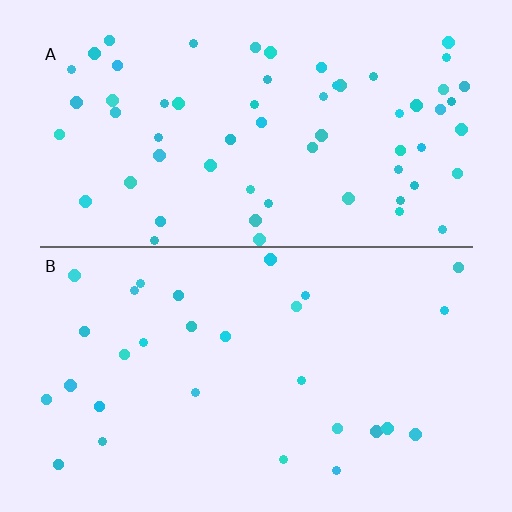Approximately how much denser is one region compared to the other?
Approximately 2.1× — region A over region B.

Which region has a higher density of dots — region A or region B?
A (the top).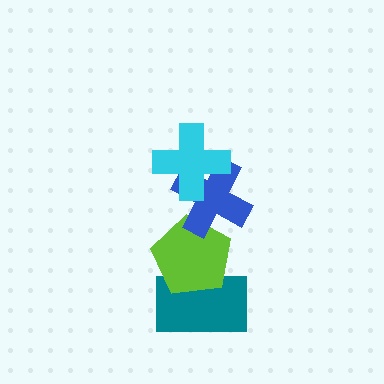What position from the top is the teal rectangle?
The teal rectangle is 4th from the top.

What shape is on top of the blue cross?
The cyan cross is on top of the blue cross.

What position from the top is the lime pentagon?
The lime pentagon is 3rd from the top.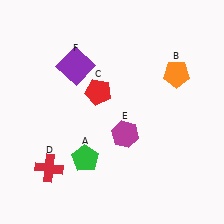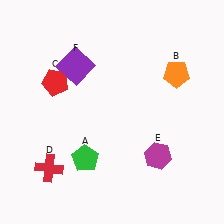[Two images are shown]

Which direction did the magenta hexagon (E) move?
The magenta hexagon (E) moved right.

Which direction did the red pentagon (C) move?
The red pentagon (C) moved left.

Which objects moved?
The objects that moved are: the red pentagon (C), the magenta hexagon (E).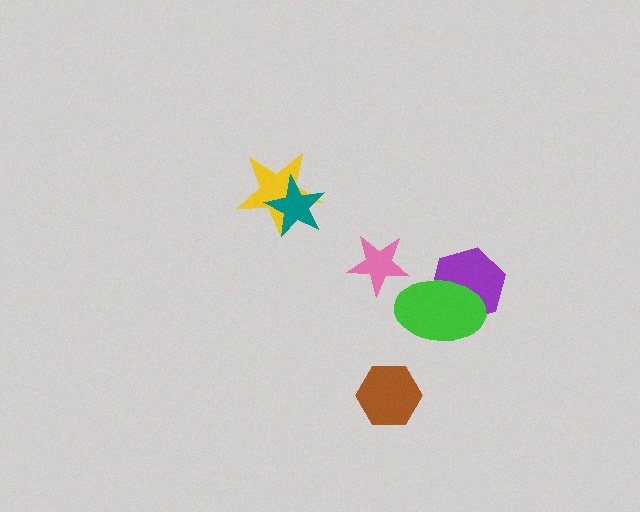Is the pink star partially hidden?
No, no other shape covers it.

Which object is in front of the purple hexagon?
The green ellipse is in front of the purple hexagon.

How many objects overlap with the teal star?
1 object overlaps with the teal star.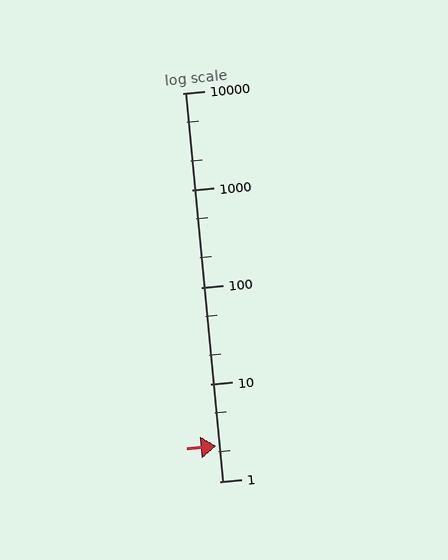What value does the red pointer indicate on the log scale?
The pointer indicates approximately 2.3.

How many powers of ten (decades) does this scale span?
The scale spans 4 decades, from 1 to 10000.